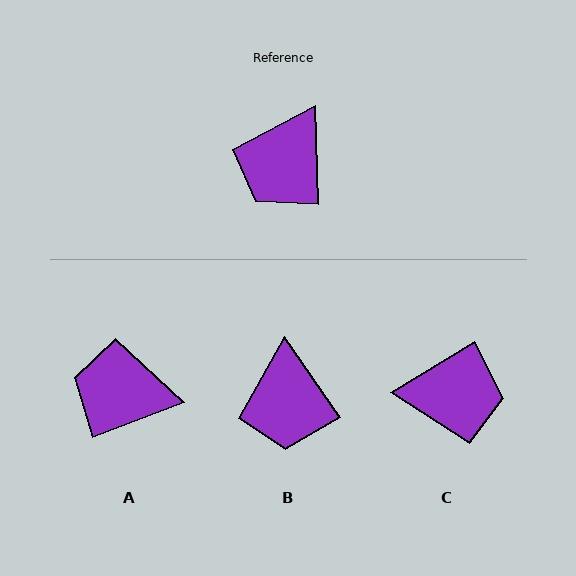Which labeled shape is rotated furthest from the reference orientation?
C, about 120 degrees away.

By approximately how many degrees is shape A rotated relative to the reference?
Approximately 71 degrees clockwise.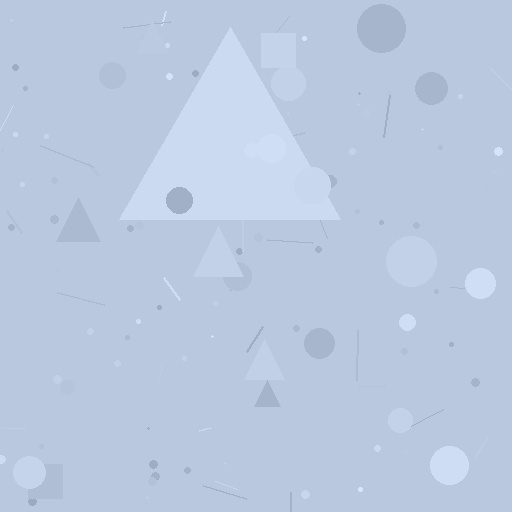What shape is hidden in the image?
A triangle is hidden in the image.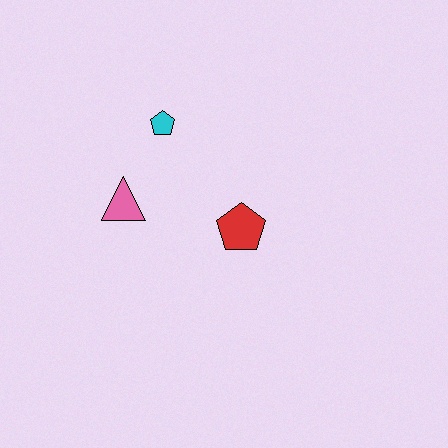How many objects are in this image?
There are 3 objects.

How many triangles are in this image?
There is 1 triangle.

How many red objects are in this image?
There is 1 red object.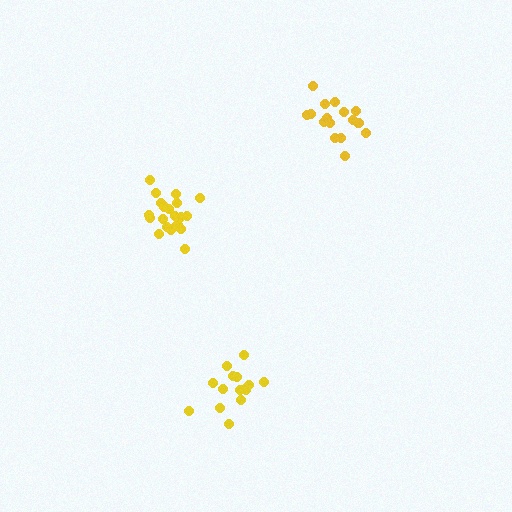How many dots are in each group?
Group 1: 18 dots, Group 2: 15 dots, Group 3: 21 dots (54 total).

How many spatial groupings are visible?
There are 3 spatial groupings.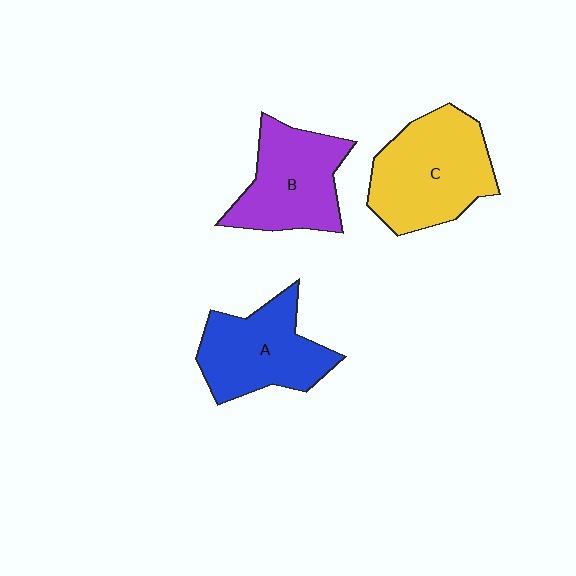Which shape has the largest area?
Shape C (yellow).